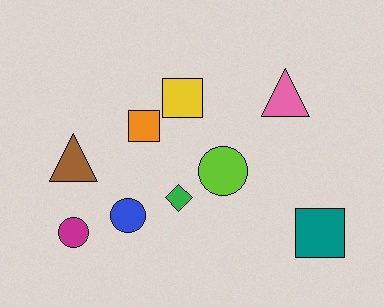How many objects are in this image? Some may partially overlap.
There are 9 objects.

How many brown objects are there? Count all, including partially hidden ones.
There is 1 brown object.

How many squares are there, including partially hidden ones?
There are 3 squares.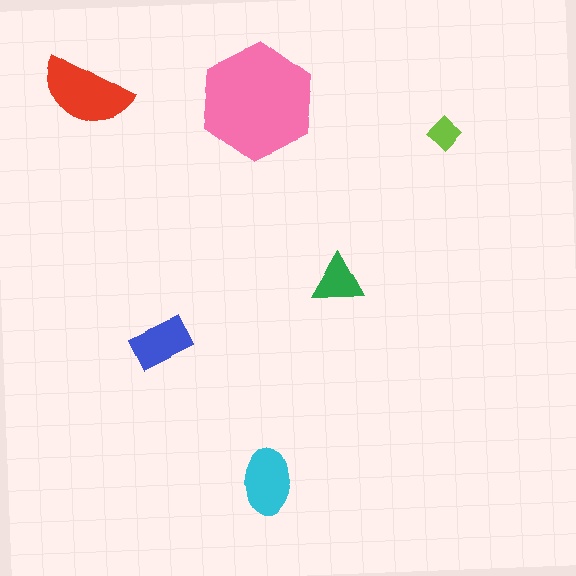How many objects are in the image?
There are 6 objects in the image.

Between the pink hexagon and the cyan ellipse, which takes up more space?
The pink hexagon.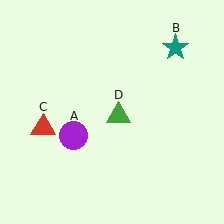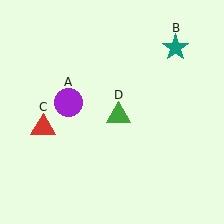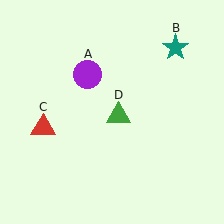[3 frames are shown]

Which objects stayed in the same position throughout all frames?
Teal star (object B) and red triangle (object C) and green triangle (object D) remained stationary.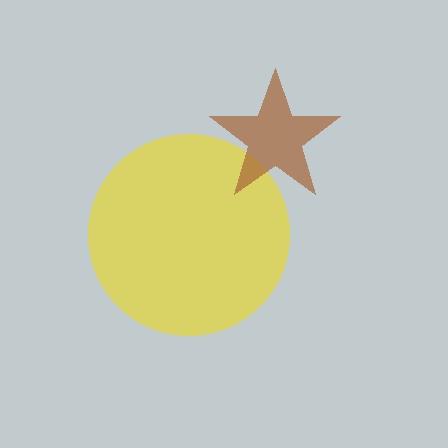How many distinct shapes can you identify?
There are 2 distinct shapes: a yellow circle, a brown star.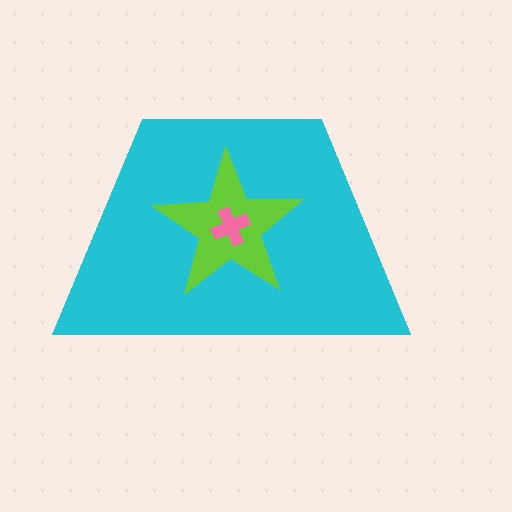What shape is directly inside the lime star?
The pink cross.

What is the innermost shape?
The pink cross.